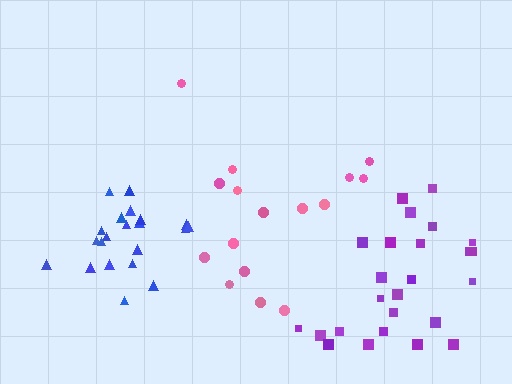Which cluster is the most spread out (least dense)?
Pink.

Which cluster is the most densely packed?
Blue.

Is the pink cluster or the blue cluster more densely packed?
Blue.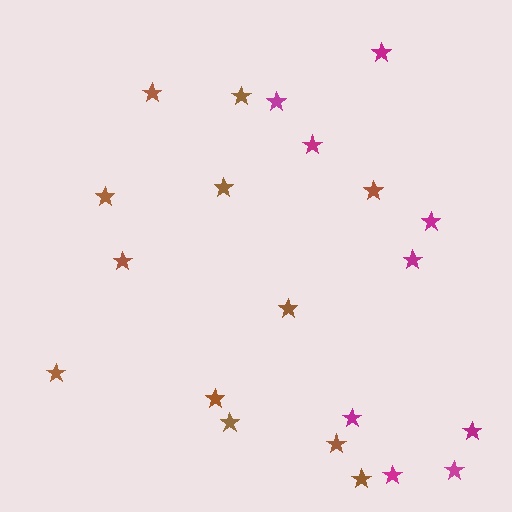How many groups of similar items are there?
There are 2 groups: one group of brown stars (12) and one group of magenta stars (9).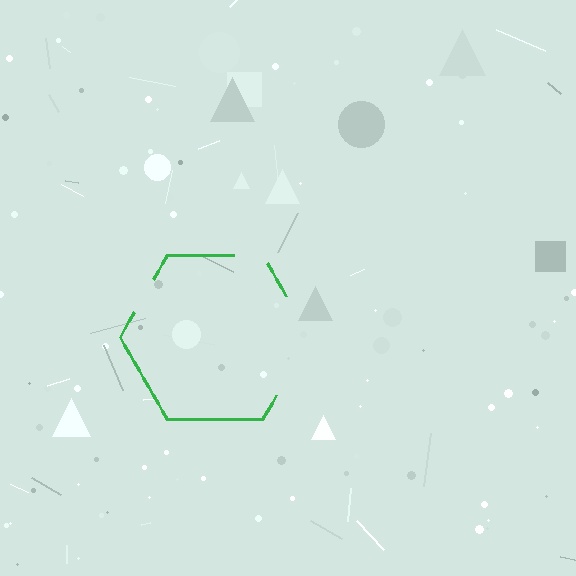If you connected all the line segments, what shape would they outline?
They would outline a hexagon.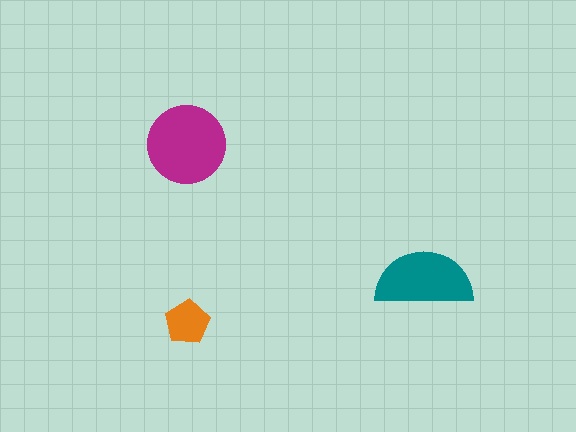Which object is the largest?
The magenta circle.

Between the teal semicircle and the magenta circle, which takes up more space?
The magenta circle.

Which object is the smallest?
The orange pentagon.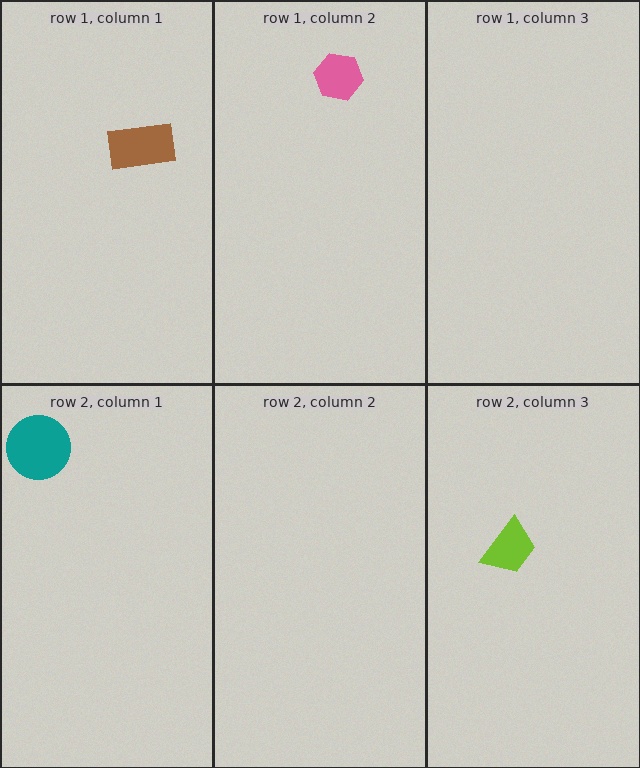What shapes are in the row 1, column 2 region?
The pink hexagon.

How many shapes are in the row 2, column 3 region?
1.